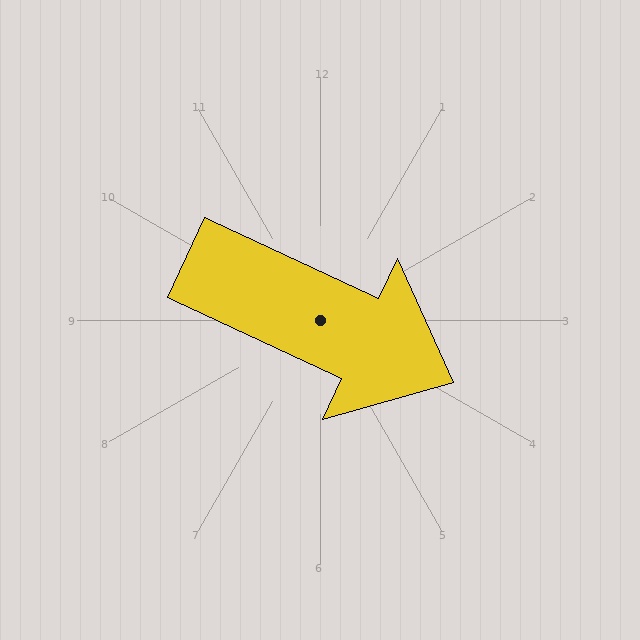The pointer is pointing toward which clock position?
Roughly 4 o'clock.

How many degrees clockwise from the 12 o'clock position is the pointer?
Approximately 115 degrees.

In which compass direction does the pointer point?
Southeast.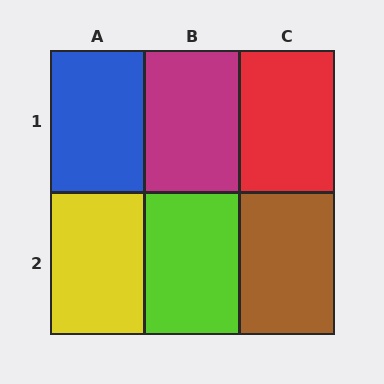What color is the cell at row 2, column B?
Lime.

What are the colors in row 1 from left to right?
Blue, magenta, red.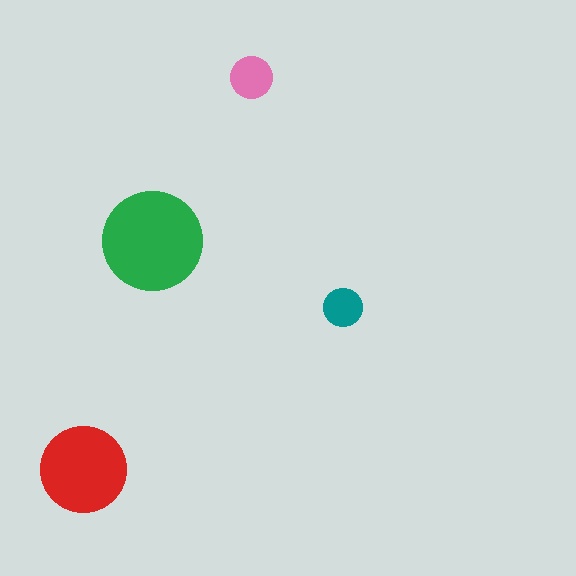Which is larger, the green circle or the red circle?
The green one.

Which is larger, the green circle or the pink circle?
The green one.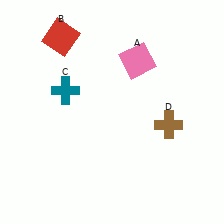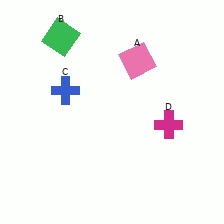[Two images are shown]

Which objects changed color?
B changed from red to green. C changed from teal to blue. D changed from brown to magenta.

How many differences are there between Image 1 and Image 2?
There are 3 differences between the two images.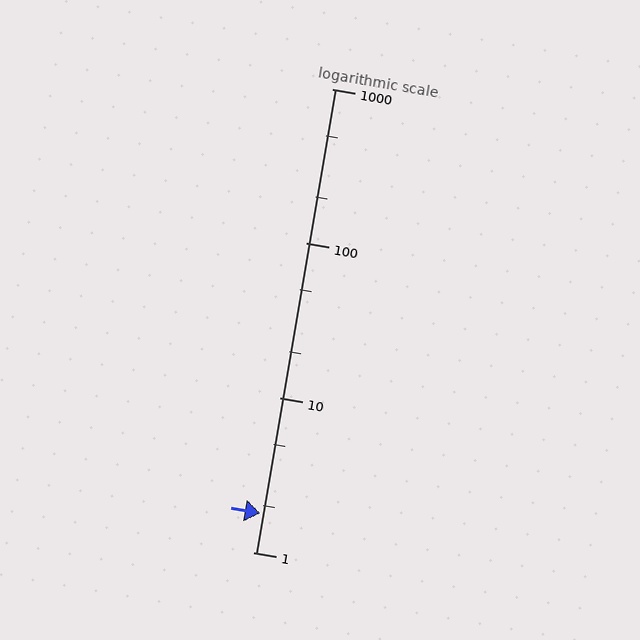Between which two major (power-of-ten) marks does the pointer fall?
The pointer is between 1 and 10.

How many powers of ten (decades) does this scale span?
The scale spans 3 decades, from 1 to 1000.